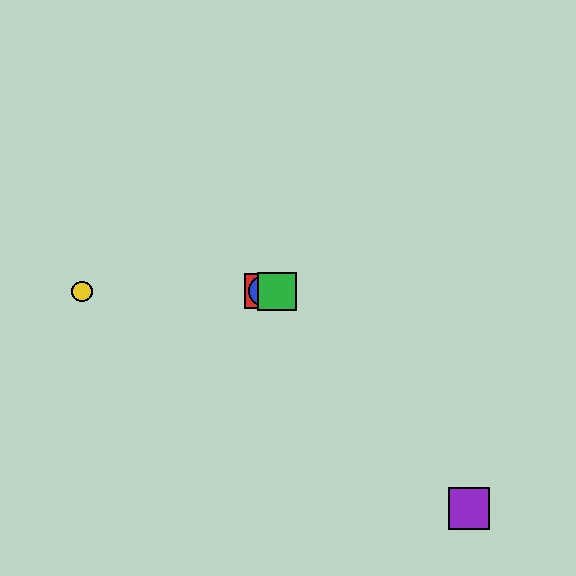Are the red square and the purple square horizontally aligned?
No, the red square is at y≈291 and the purple square is at y≈508.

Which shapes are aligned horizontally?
The red square, the blue circle, the green square, the yellow circle are aligned horizontally.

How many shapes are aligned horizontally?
4 shapes (the red square, the blue circle, the green square, the yellow circle) are aligned horizontally.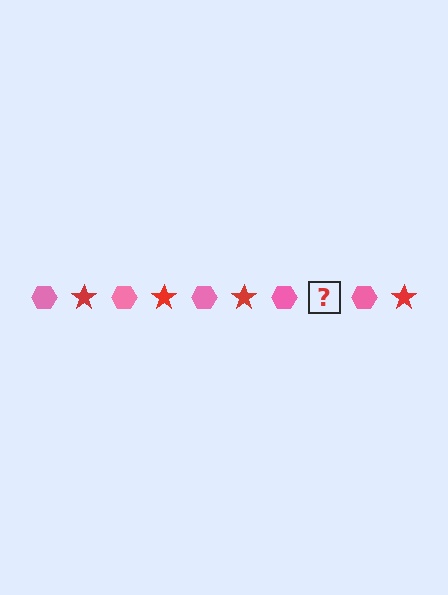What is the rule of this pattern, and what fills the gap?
The rule is that the pattern alternates between pink hexagon and red star. The gap should be filled with a red star.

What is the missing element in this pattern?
The missing element is a red star.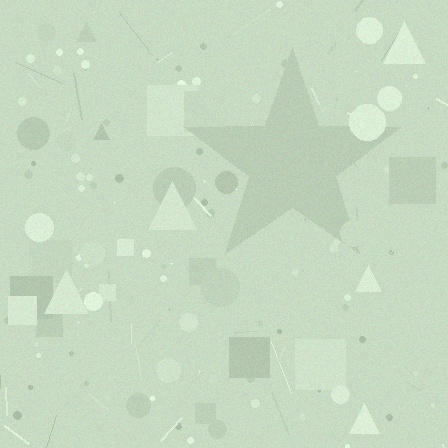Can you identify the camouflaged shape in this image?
The camouflaged shape is a star.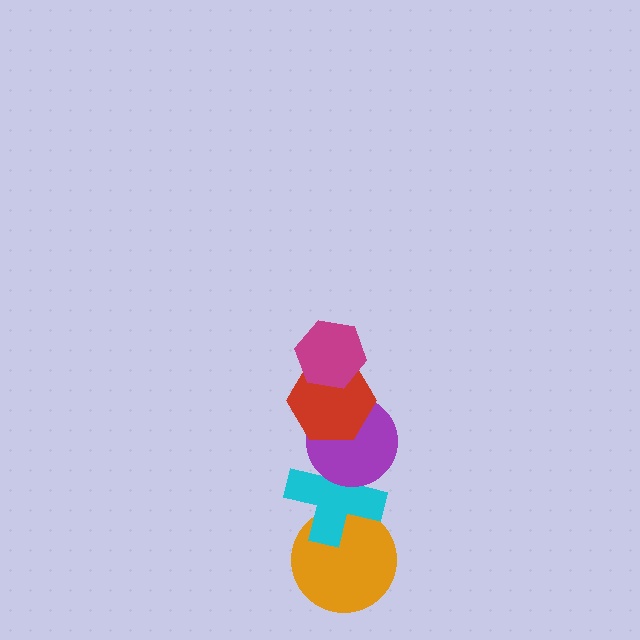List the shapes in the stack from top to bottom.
From top to bottom: the magenta hexagon, the red hexagon, the purple circle, the cyan cross, the orange circle.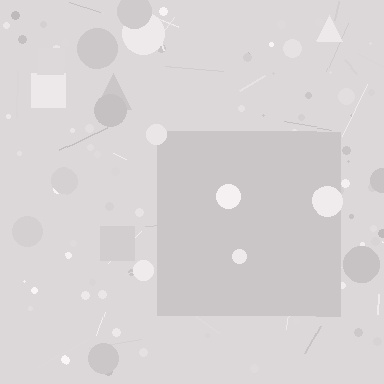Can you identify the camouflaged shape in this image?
The camouflaged shape is a square.